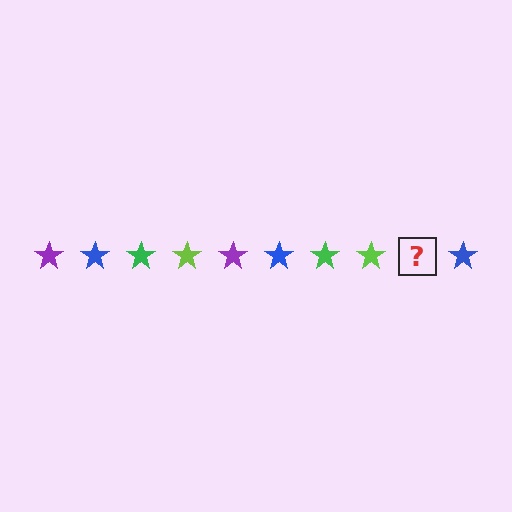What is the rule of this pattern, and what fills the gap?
The rule is that the pattern cycles through purple, blue, green, lime stars. The gap should be filled with a purple star.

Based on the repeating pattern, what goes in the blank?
The blank should be a purple star.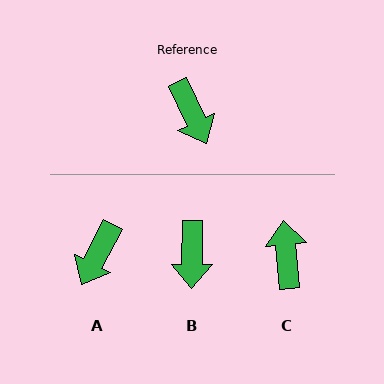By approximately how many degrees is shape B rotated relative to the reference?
Approximately 26 degrees clockwise.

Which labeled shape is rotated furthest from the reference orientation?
C, about 160 degrees away.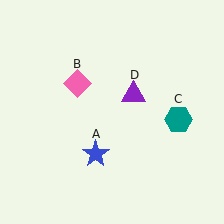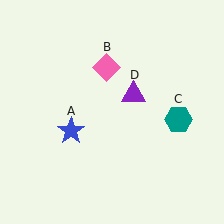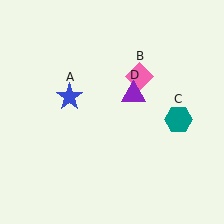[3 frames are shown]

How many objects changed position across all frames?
2 objects changed position: blue star (object A), pink diamond (object B).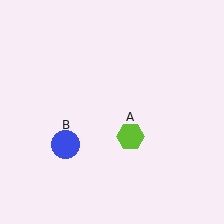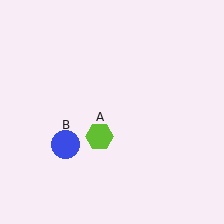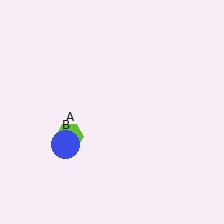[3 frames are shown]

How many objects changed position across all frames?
1 object changed position: lime hexagon (object A).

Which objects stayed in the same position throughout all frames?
Blue circle (object B) remained stationary.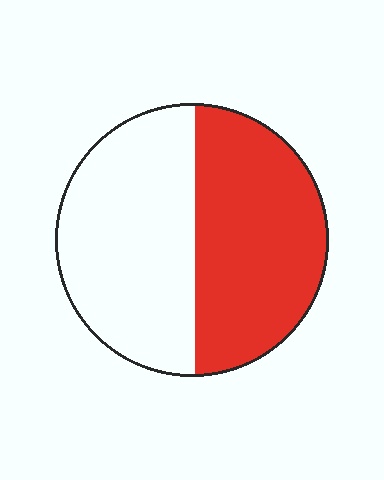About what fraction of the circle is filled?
About one half (1/2).